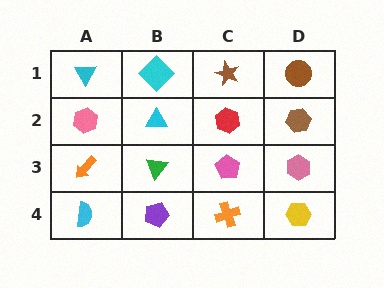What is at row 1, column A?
A cyan triangle.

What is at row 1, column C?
A brown star.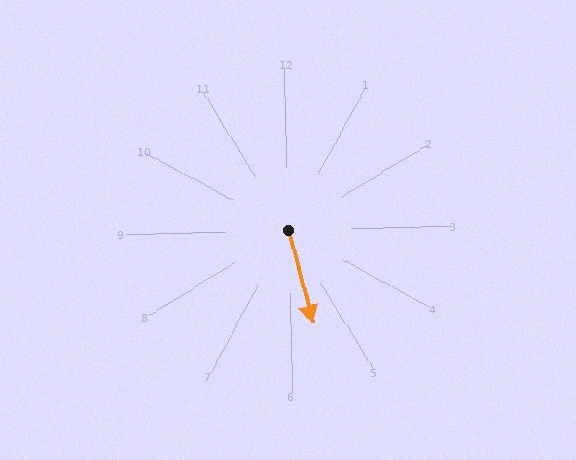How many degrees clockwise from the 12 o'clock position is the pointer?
Approximately 167 degrees.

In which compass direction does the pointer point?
South.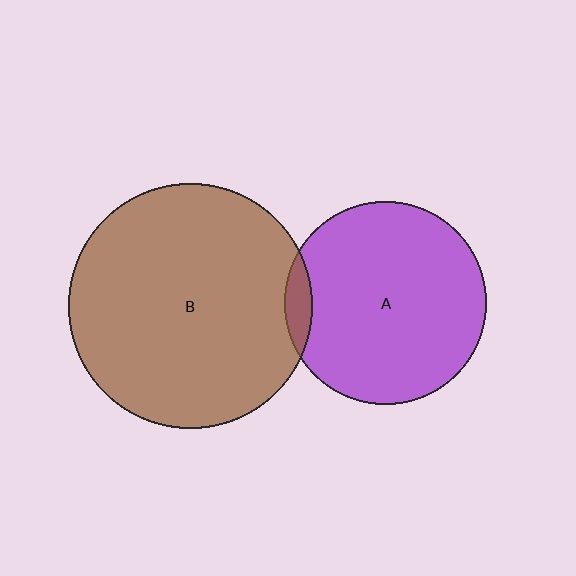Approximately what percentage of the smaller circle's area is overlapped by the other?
Approximately 5%.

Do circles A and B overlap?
Yes.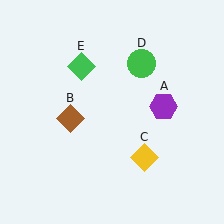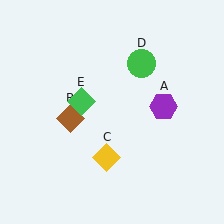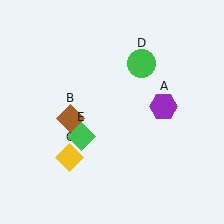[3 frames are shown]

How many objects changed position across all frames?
2 objects changed position: yellow diamond (object C), green diamond (object E).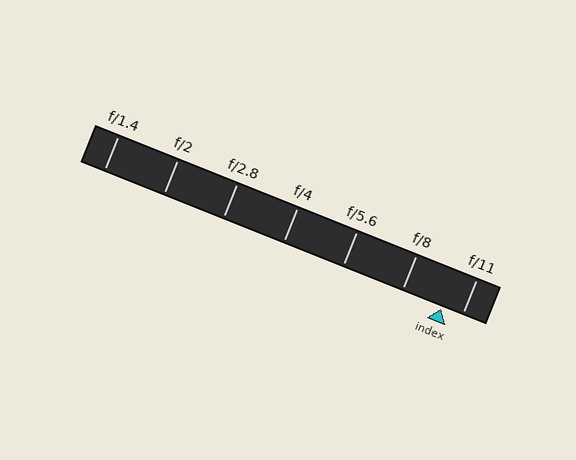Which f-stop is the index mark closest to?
The index mark is closest to f/11.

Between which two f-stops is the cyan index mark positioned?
The index mark is between f/8 and f/11.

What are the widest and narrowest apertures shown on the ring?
The widest aperture shown is f/1.4 and the narrowest is f/11.